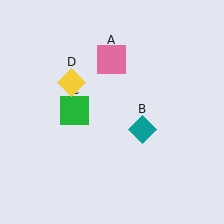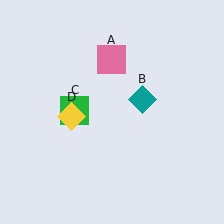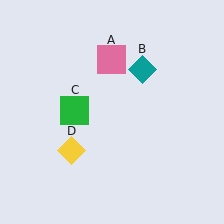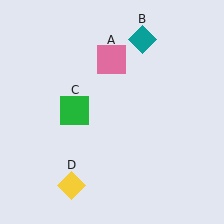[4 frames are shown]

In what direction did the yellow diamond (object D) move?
The yellow diamond (object D) moved down.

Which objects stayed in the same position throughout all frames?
Pink square (object A) and green square (object C) remained stationary.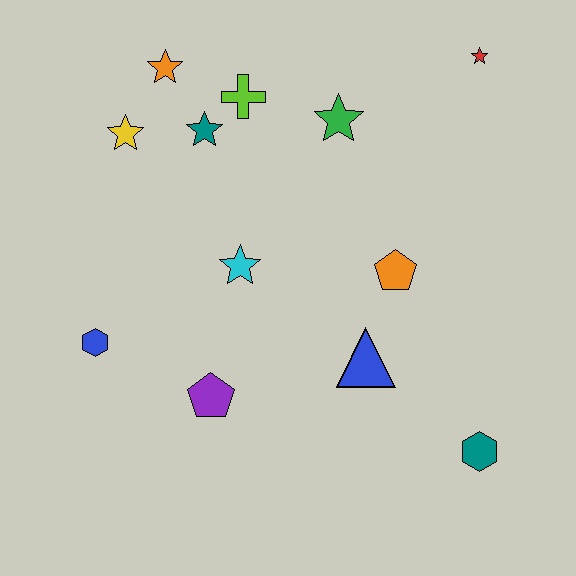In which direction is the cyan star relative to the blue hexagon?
The cyan star is to the right of the blue hexagon.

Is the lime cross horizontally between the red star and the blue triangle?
No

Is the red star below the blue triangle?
No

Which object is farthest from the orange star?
The teal hexagon is farthest from the orange star.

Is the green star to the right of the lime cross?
Yes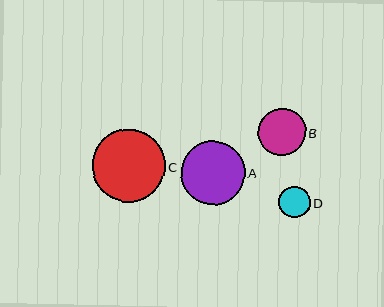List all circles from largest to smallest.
From largest to smallest: C, A, B, D.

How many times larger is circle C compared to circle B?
Circle C is approximately 1.5 times the size of circle B.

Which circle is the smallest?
Circle D is the smallest with a size of approximately 31 pixels.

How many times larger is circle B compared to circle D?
Circle B is approximately 1.5 times the size of circle D.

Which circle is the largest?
Circle C is the largest with a size of approximately 73 pixels.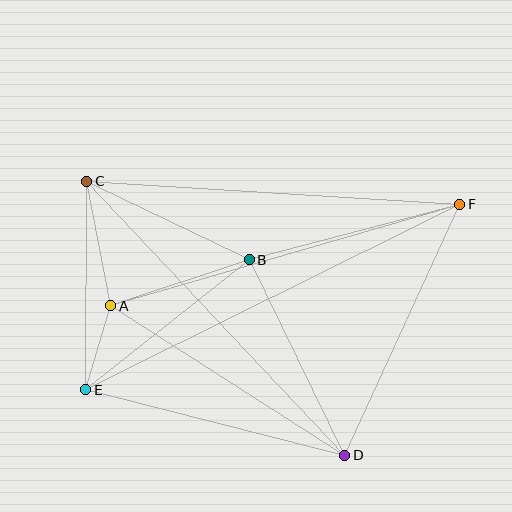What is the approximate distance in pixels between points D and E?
The distance between D and E is approximately 267 pixels.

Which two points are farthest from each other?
Points E and F are farthest from each other.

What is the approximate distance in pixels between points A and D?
The distance between A and D is approximately 278 pixels.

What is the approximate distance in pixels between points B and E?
The distance between B and E is approximately 209 pixels.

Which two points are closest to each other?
Points A and E are closest to each other.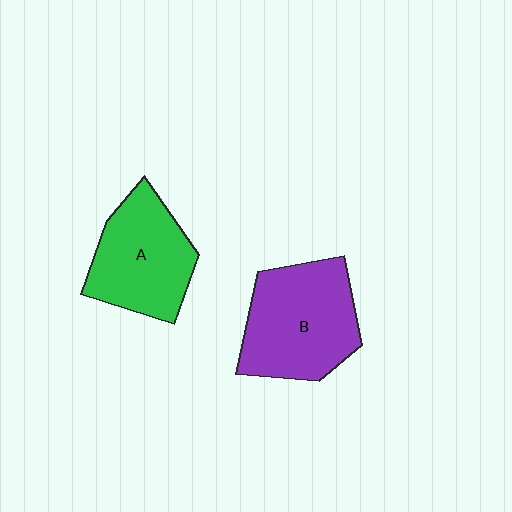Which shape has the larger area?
Shape B (purple).